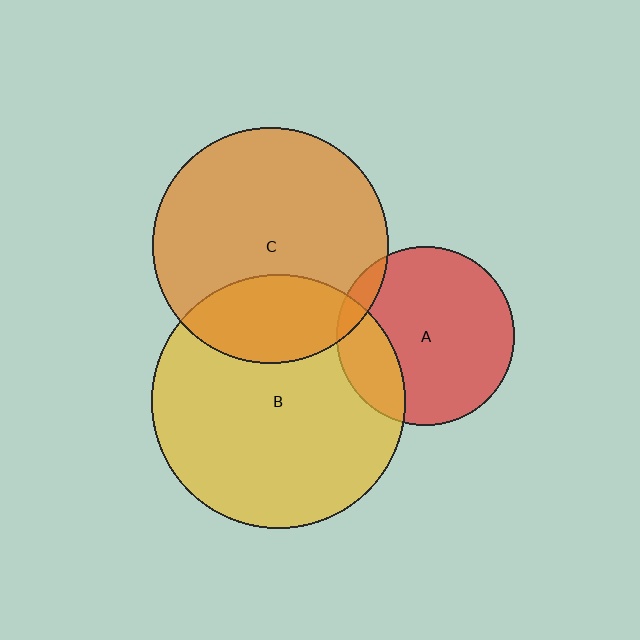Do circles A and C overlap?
Yes.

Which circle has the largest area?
Circle B (yellow).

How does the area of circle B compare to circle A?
Approximately 2.0 times.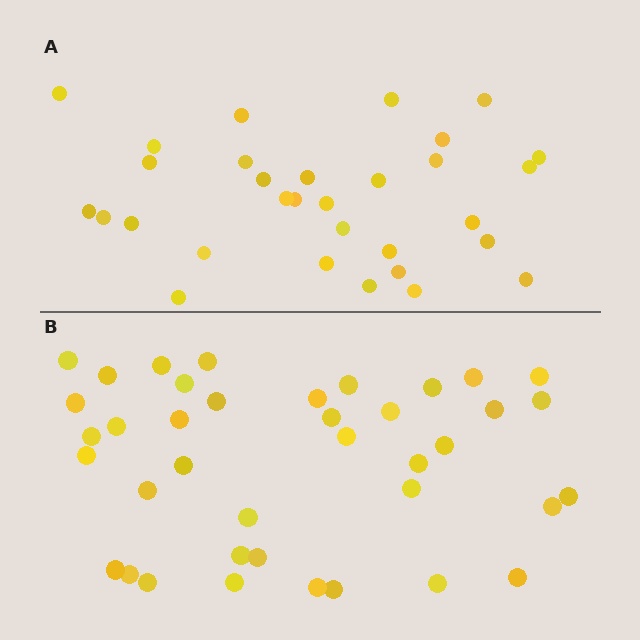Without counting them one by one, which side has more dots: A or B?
Region B (the bottom region) has more dots.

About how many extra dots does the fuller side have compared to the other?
Region B has roughly 8 or so more dots than region A.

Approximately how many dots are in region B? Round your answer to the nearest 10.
About 40 dots. (The exact count is 39, which rounds to 40.)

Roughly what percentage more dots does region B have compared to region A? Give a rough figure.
About 25% more.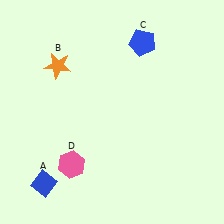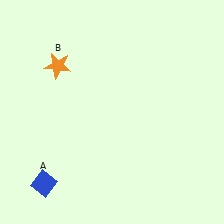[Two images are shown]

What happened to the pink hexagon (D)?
The pink hexagon (D) was removed in Image 2. It was in the bottom-left area of Image 1.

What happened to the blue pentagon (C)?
The blue pentagon (C) was removed in Image 2. It was in the top-right area of Image 1.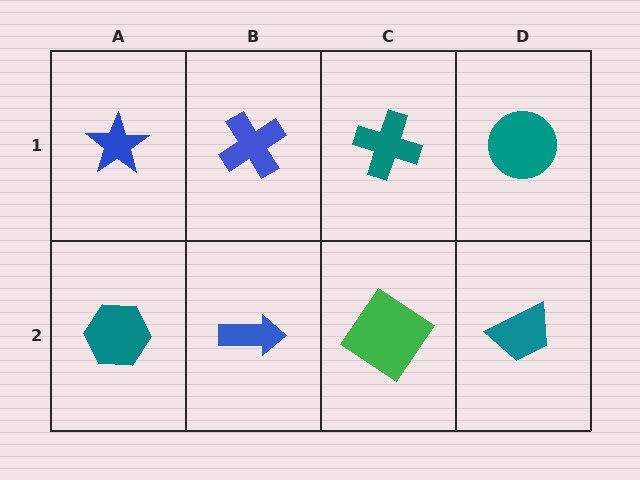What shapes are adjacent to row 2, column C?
A teal cross (row 1, column C), a blue arrow (row 2, column B), a teal trapezoid (row 2, column D).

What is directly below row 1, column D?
A teal trapezoid.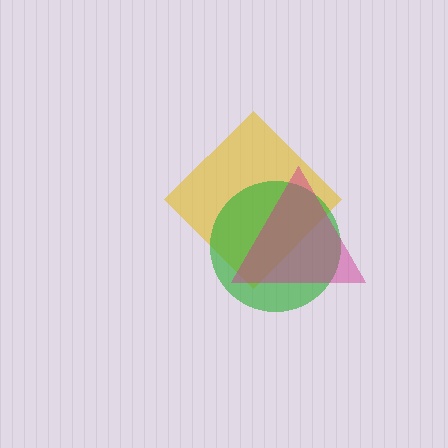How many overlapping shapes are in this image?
There are 3 overlapping shapes in the image.